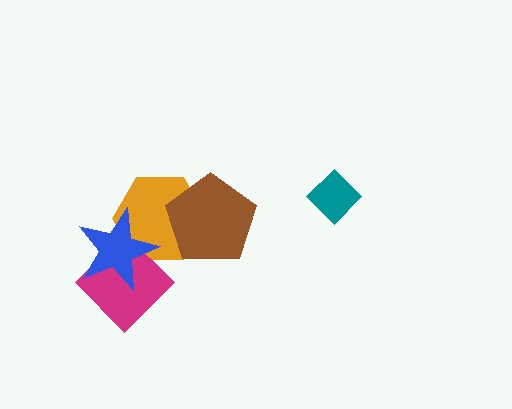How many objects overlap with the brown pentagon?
1 object overlaps with the brown pentagon.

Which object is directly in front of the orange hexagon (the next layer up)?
The magenta diamond is directly in front of the orange hexagon.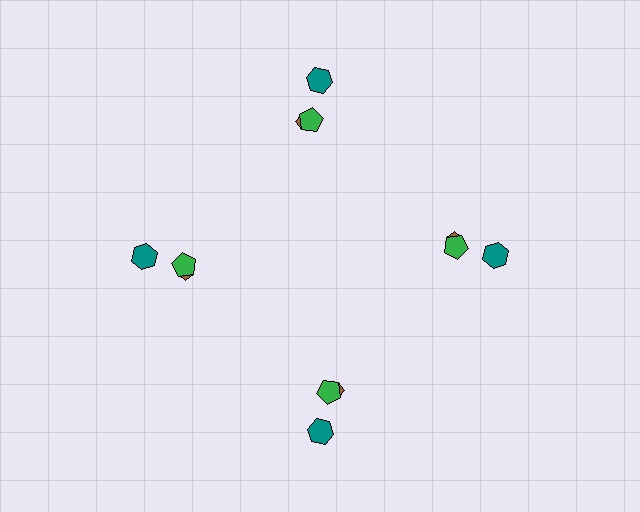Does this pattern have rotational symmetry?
Yes, this pattern has 4-fold rotational symmetry. It looks the same after rotating 90 degrees around the center.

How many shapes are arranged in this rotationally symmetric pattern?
There are 12 shapes, arranged in 4 groups of 3.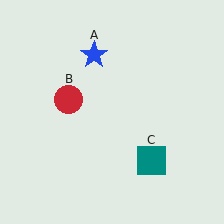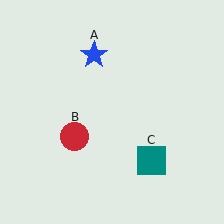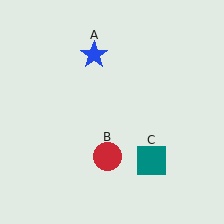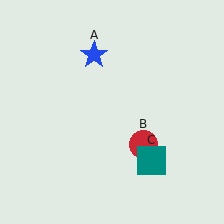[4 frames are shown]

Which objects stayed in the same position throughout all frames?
Blue star (object A) and teal square (object C) remained stationary.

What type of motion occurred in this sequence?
The red circle (object B) rotated counterclockwise around the center of the scene.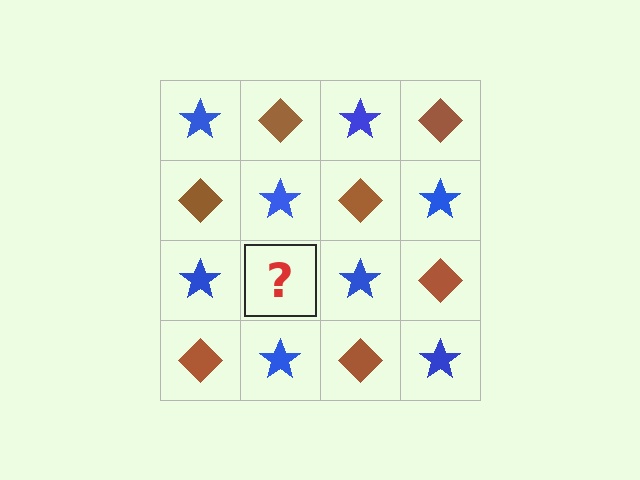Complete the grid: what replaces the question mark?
The question mark should be replaced with a brown diamond.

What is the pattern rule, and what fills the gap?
The rule is that it alternates blue star and brown diamond in a checkerboard pattern. The gap should be filled with a brown diamond.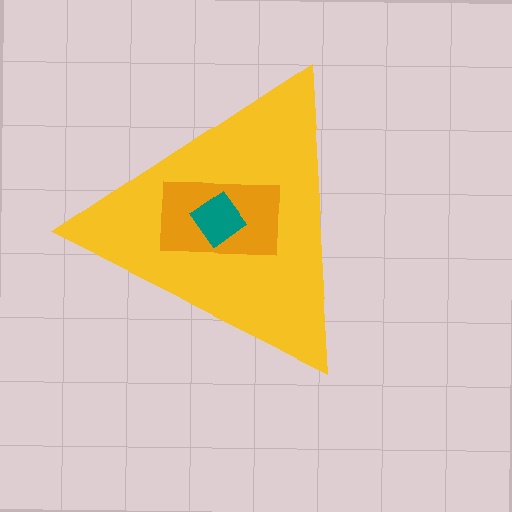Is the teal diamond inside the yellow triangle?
Yes.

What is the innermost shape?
The teal diamond.